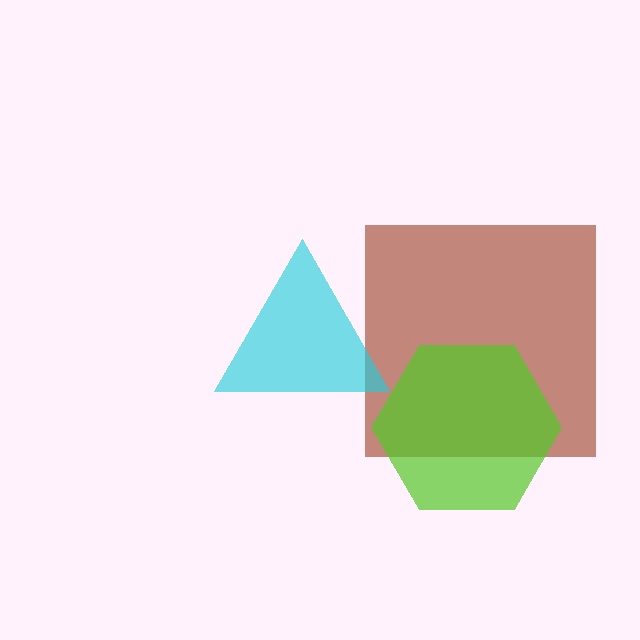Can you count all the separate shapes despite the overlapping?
Yes, there are 3 separate shapes.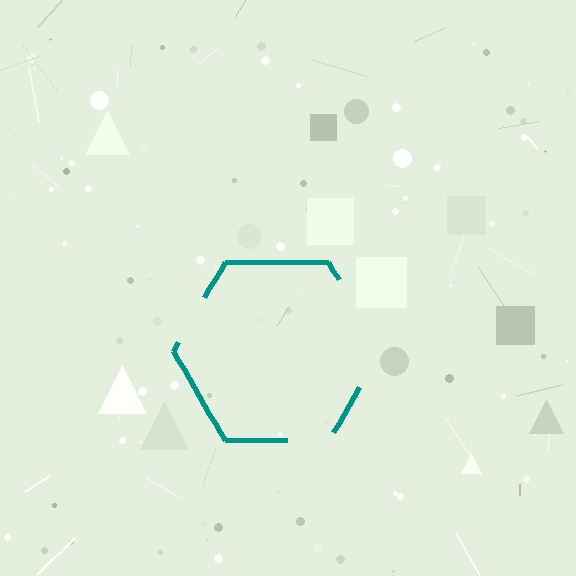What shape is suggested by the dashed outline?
The dashed outline suggests a hexagon.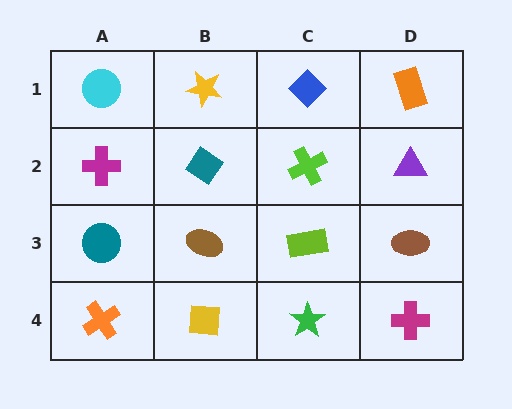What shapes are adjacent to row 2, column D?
An orange rectangle (row 1, column D), a brown ellipse (row 3, column D), a lime cross (row 2, column C).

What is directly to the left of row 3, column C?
A brown ellipse.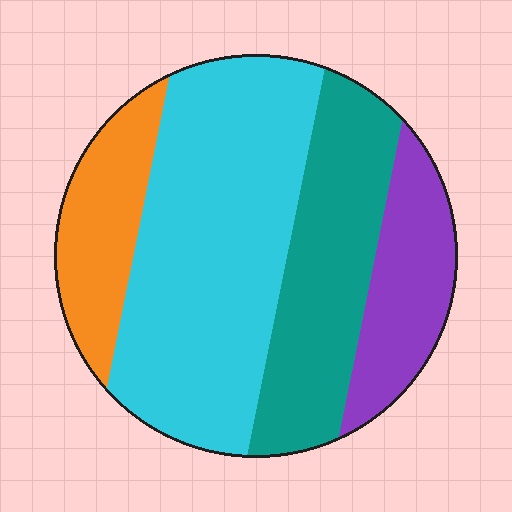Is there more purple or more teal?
Teal.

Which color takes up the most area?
Cyan, at roughly 45%.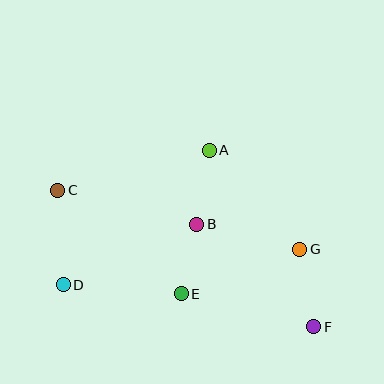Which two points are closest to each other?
Points B and E are closest to each other.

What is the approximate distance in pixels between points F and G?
The distance between F and G is approximately 79 pixels.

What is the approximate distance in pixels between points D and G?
The distance between D and G is approximately 239 pixels.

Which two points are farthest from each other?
Points C and F are farthest from each other.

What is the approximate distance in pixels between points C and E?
The distance between C and E is approximately 161 pixels.